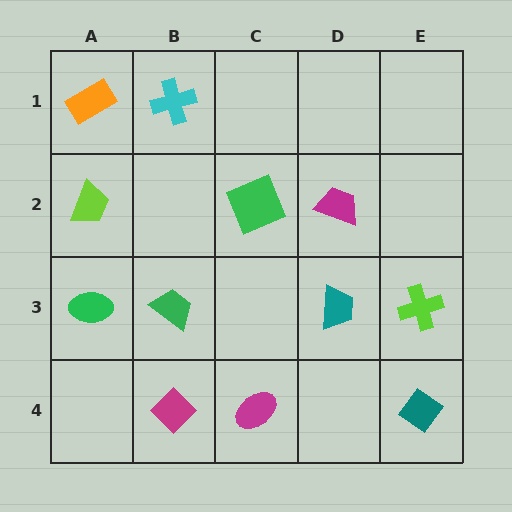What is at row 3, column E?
A lime cross.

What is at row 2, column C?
A green square.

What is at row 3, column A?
A green ellipse.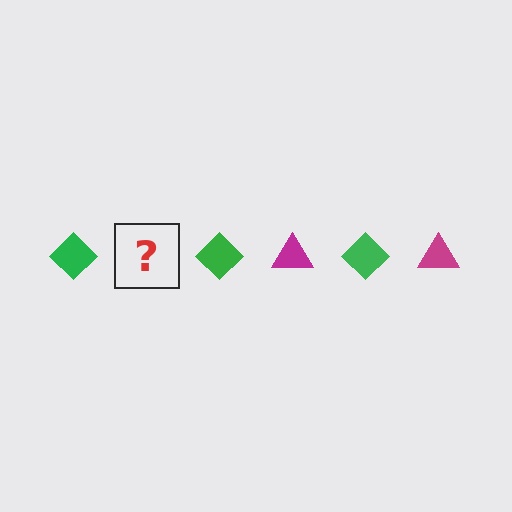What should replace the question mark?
The question mark should be replaced with a magenta triangle.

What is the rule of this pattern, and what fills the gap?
The rule is that the pattern alternates between green diamond and magenta triangle. The gap should be filled with a magenta triangle.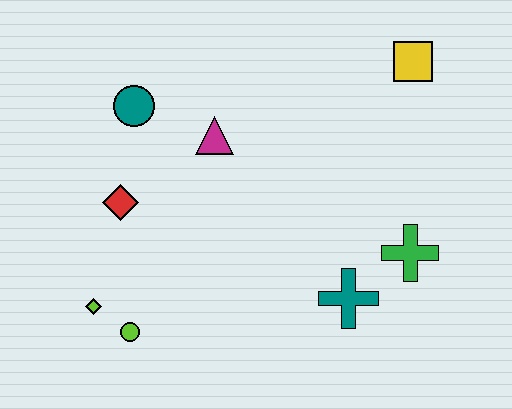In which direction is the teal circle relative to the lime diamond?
The teal circle is above the lime diamond.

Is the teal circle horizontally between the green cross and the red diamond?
Yes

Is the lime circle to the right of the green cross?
No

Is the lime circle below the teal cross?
Yes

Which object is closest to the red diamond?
The teal circle is closest to the red diamond.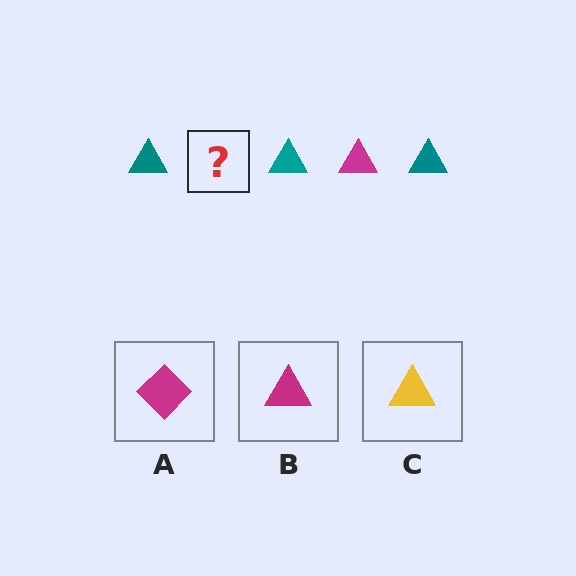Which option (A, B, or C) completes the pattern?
B.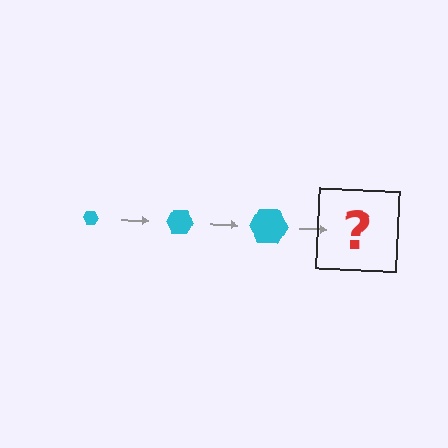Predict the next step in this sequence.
The next step is a cyan hexagon, larger than the previous one.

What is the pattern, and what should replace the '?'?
The pattern is that the hexagon gets progressively larger each step. The '?' should be a cyan hexagon, larger than the previous one.